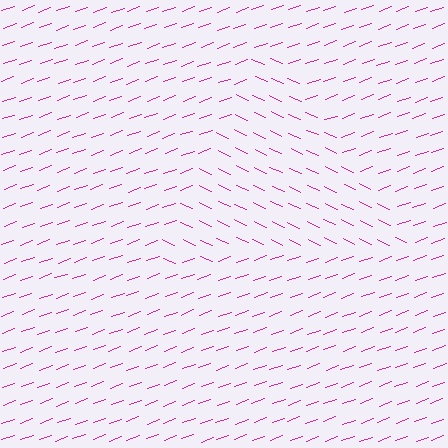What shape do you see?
I see a triangle.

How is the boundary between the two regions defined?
The boundary is defined purely by a change in line orientation (approximately 45 degrees difference). All lines are the same color and thickness.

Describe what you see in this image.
The image is filled with small magenta line segments. A triangle region in the image has lines oriented differently from the surrounding lines, creating a visible texture boundary.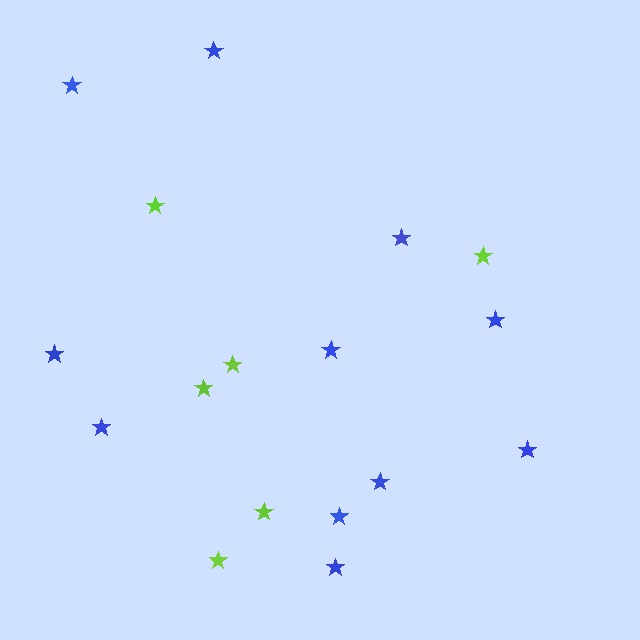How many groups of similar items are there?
There are 2 groups: one group of lime stars (6) and one group of blue stars (11).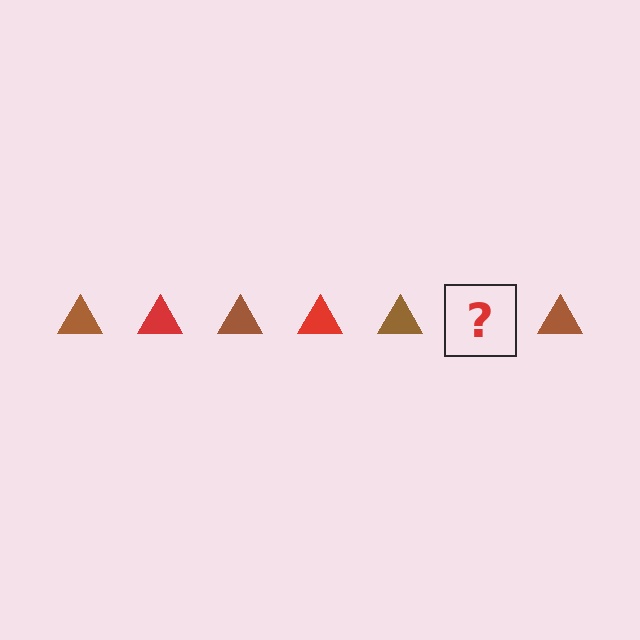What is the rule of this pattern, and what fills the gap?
The rule is that the pattern cycles through brown, red triangles. The gap should be filled with a red triangle.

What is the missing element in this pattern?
The missing element is a red triangle.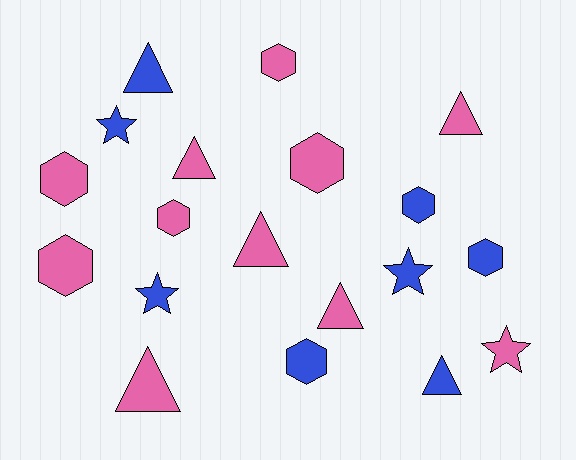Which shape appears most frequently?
Hexagon, with 8 objects.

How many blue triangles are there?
There are 2 blue triangles.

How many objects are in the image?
There are 19 objects.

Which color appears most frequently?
Pink, with 11 objects.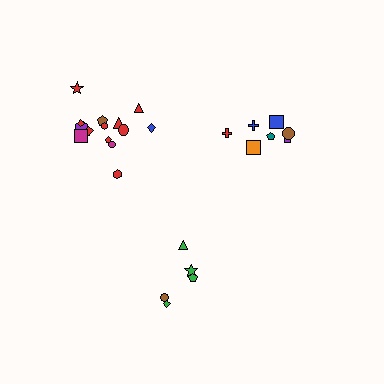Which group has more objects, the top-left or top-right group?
The top-left group.